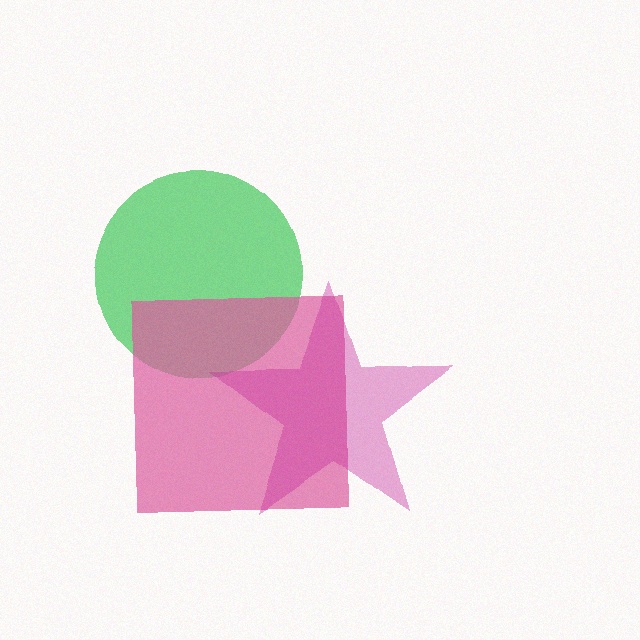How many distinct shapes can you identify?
There are 3 distinct shapes: a green circle, a pink square, a magenta star.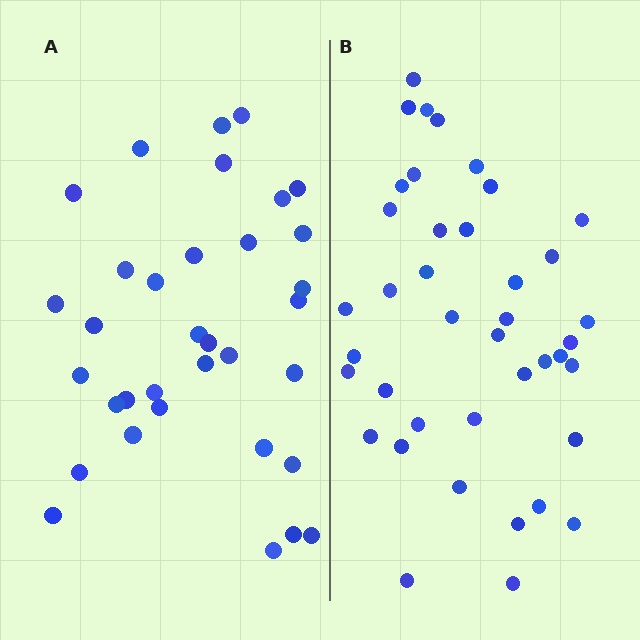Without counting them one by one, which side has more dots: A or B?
Region B (the right region) has more dots.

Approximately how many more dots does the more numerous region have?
Region B has about 6 more dots than region A.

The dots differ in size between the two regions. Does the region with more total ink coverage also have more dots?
No. Region A has more total ink coverage because its dots are larger, but region B actually contains more individual dots. Total area can be misleading — the number of items is what matters here.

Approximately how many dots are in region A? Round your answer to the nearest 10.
About 30 dots. (The exact count is 34, which rounds to 30.)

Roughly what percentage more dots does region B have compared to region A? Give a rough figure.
About 20% more.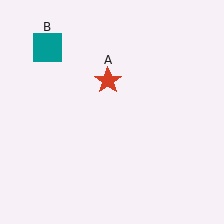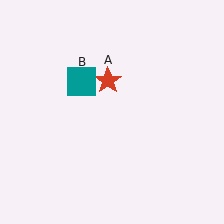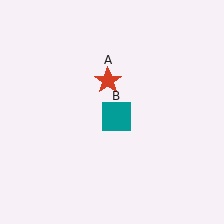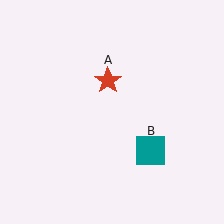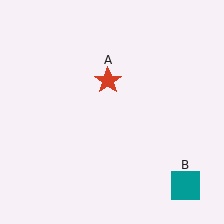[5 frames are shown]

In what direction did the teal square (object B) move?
The teal square (object B) moved down and to the right.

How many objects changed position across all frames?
1 object changed position: teal square (object B).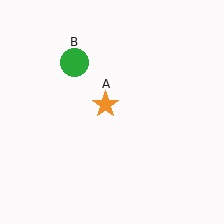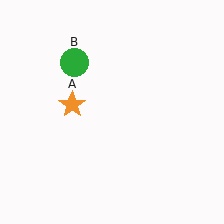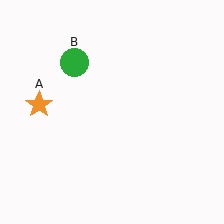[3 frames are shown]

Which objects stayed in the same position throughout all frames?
Green circle (object B) remained stationary.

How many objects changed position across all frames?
1 object changed position: orange star (object A).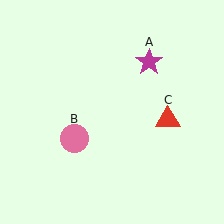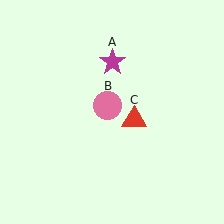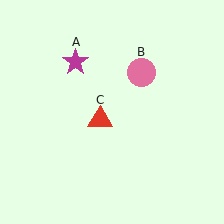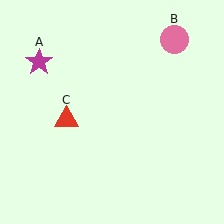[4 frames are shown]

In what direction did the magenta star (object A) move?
The magenta star (object A) moved left.